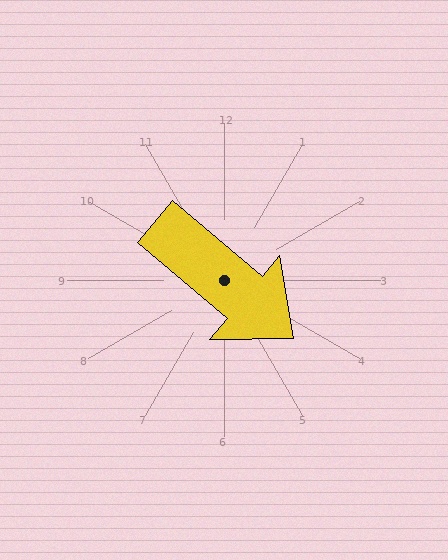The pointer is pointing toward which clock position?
Roughly 4 o'clock.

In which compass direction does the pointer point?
Southeast.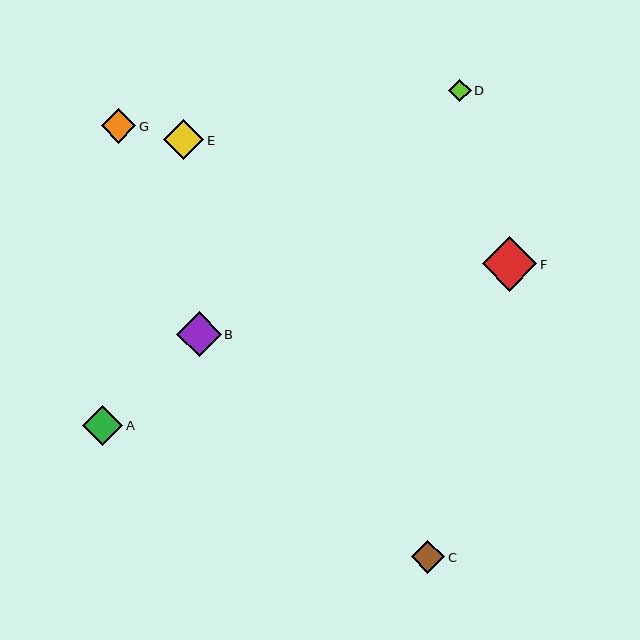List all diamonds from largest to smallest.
From largest to smallest: F, B, A, E, G, C, D.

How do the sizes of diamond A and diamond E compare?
Diamond A and diamond E are approximately the same size.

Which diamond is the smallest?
Diamond D is the smallest with a size of approximately 22 pixels.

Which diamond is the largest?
Diamond F is the largest with a size of approximately 55 pixels.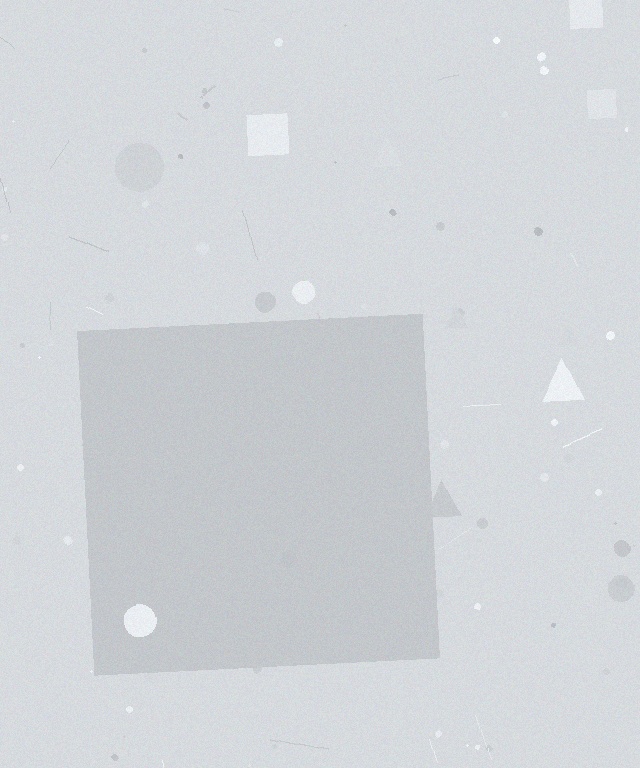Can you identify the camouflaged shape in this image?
The camouflaged shape is a square.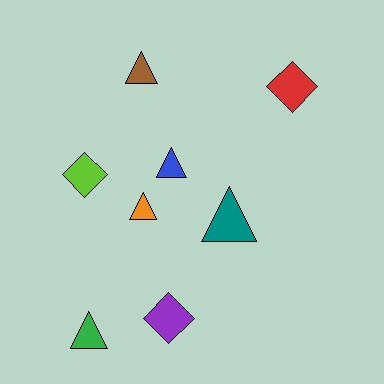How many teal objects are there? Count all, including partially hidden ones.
There is 1 teal object.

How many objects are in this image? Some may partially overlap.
There are 8 objects.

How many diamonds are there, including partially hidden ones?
There are 3 diamonds.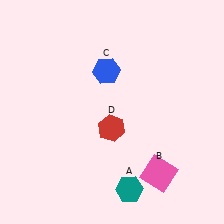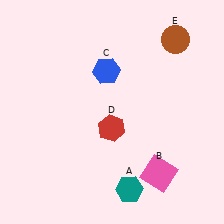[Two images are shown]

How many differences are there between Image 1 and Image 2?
There is 1 difference between the two images.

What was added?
A brown circle (E) was added in Image 2.